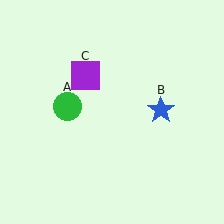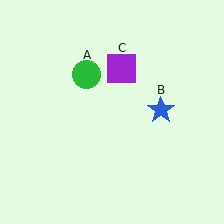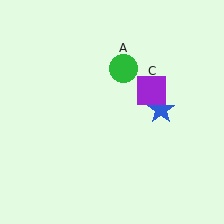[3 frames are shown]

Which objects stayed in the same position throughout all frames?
Blue star (object B) remained stationary.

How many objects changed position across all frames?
2 objects changed position: green circle (object A), purple square (object C).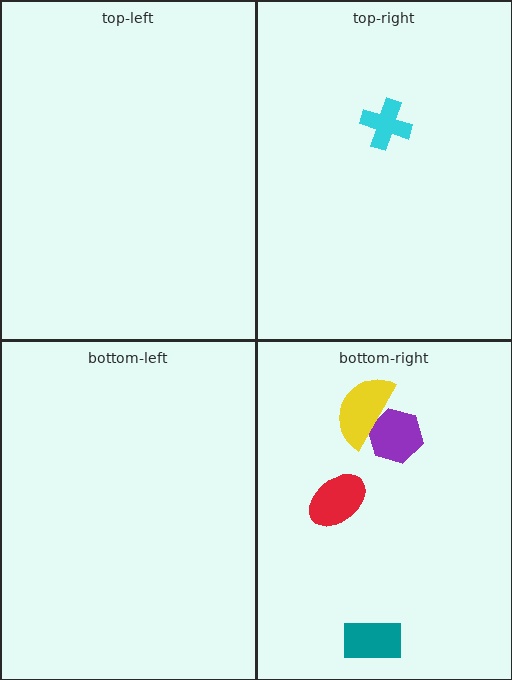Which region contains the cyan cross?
The top-right region.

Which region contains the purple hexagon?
The bottom-right region.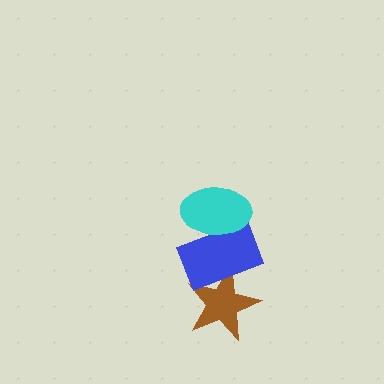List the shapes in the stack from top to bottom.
From top to bottom: the cyan ellipse, the blue rectangle, the brown star.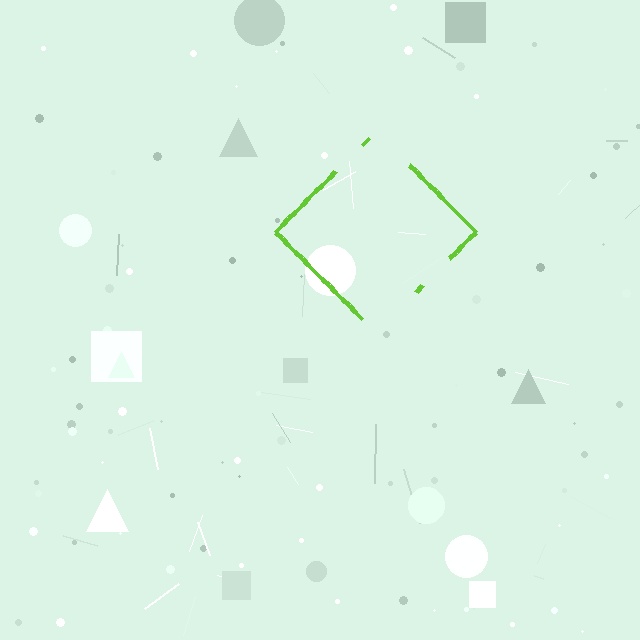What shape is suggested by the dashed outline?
The dashed outline suggests a diamond.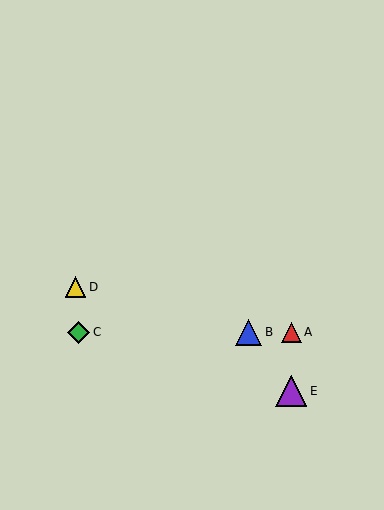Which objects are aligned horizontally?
Objects A, B, C are aligned horizontally.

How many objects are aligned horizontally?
3 objects (A, B, C) are aligned horizontally.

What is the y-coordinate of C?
Object C is at y≈332.